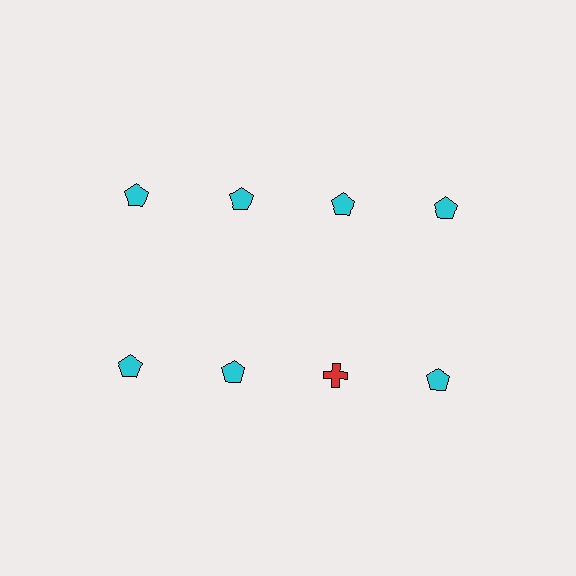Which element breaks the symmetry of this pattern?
The red cross in the second row, center column breaks the symmetry. All other shapes are cyan pentagons.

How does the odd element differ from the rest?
It differs in both color (red instead of cyan) and shape (cross instead of pentagon).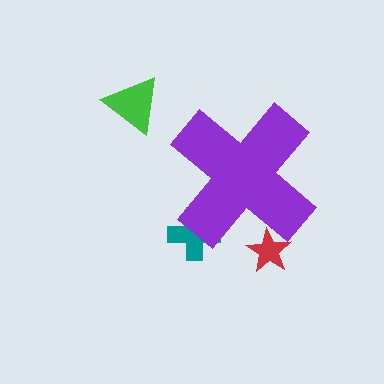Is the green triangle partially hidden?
No, the green triangle is fully visible.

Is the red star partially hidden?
Yes, the red star is partially hidden behind the purple cross.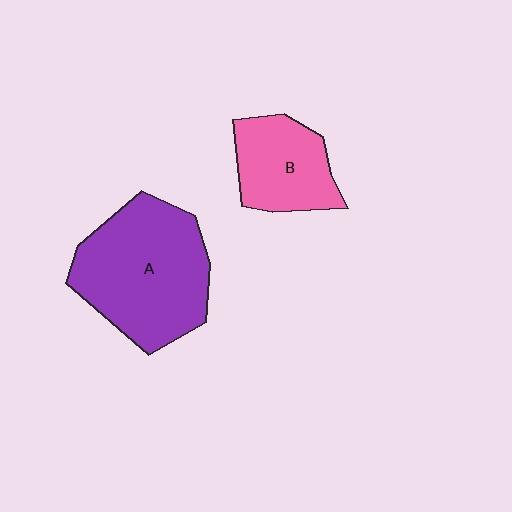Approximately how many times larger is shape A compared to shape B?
Approximately 1.9 times.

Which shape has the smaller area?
Shape B (pink).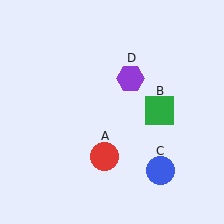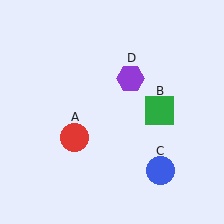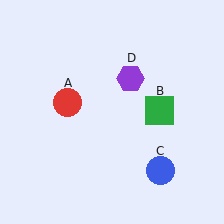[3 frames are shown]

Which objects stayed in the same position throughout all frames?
Green square (object B) and blue circle (object C) and purple hexagon (object D) remained stationary.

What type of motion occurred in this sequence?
The red circle (object A) rotated clockwise around the center of the scene.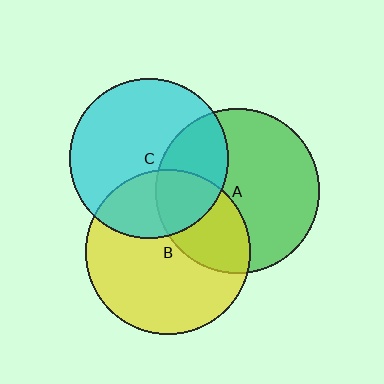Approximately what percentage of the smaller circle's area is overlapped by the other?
Approximately 30%.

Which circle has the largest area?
Circle A (green).